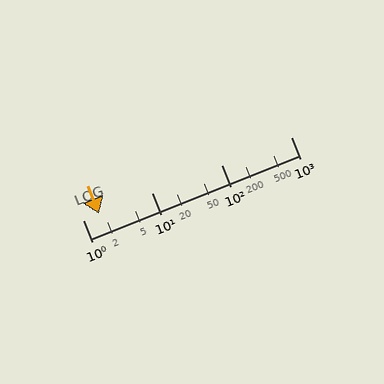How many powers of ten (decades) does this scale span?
The scale spans 3 decades, from 1 to 1000.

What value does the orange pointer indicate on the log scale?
The pointer indicates approximately 1.7.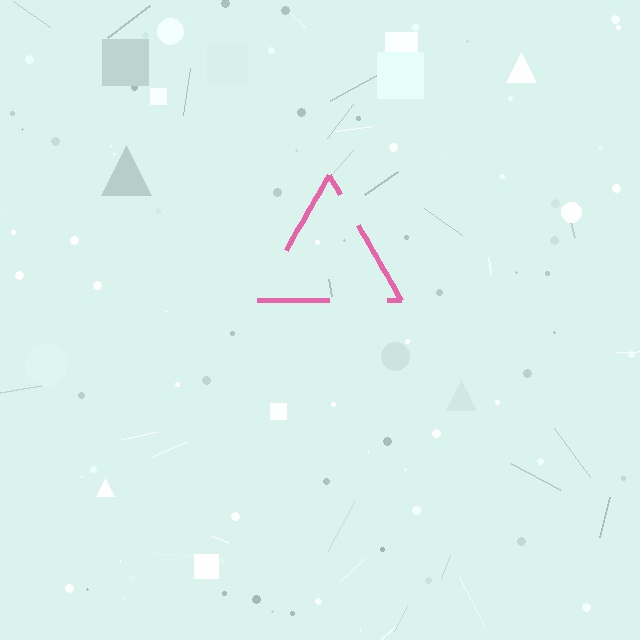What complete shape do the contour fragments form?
The contour fragments form a triangle.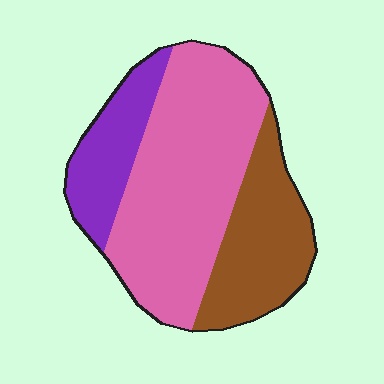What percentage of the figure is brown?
Brown takes up about one quarter (1/4) of the figure.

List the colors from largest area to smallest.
From largest to smallest: pink, brown, purple.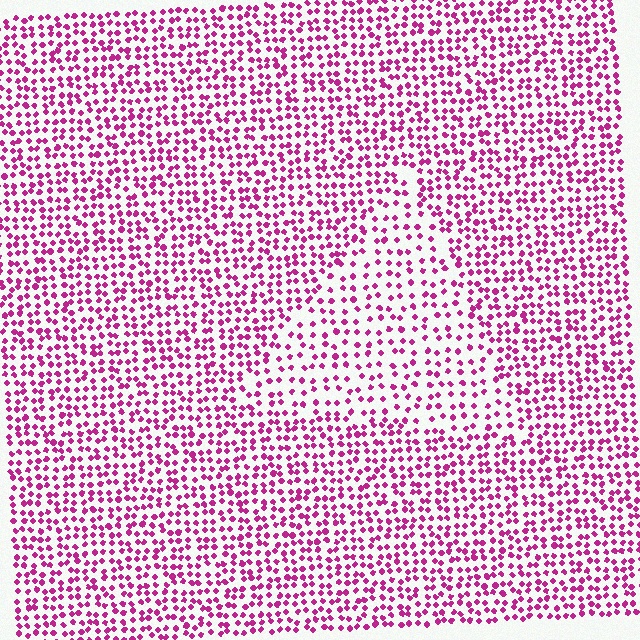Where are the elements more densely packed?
The elements are more densely packed outside the triangle boundary.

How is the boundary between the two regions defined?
The boundary is defined by a change in element density (approximately 1.7x ratio). All elements are the same color, size, and shape.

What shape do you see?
I see a triangle.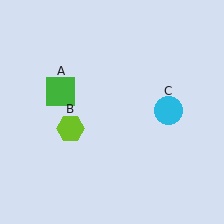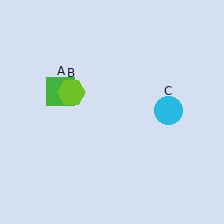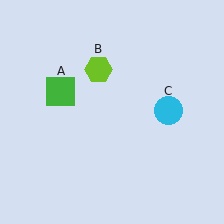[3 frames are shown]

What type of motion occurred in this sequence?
The lime hexagon (object B) rotated clockwise around the center of the scene.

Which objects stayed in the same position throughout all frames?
Green square (object A) and cyan circle (object C) remained stationary.